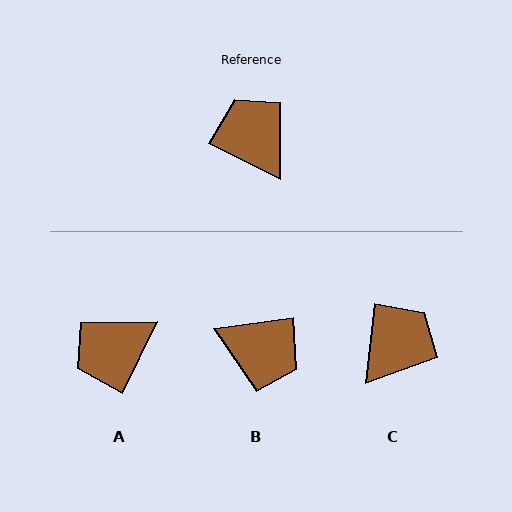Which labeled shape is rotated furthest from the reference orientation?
B, about 146 degrees away.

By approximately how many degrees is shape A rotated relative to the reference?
Approximately 91 degrees counter-clockwise.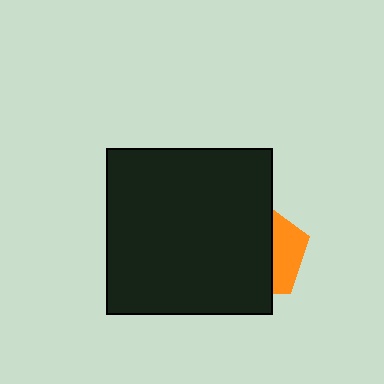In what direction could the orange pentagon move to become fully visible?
The orange pentagon could move right. That would shift it out from behind the black square entirely.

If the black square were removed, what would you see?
You would see the complete orange pentagon.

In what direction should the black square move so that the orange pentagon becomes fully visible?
The black square should move left. That is the shortest direction to clear the overlap and leave the orange pentagon fully visible.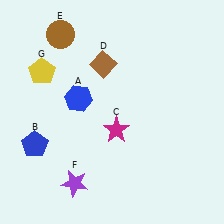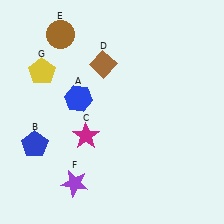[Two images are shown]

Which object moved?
The magenta star (C) moved left.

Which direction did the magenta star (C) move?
The magenta star (C) moved left.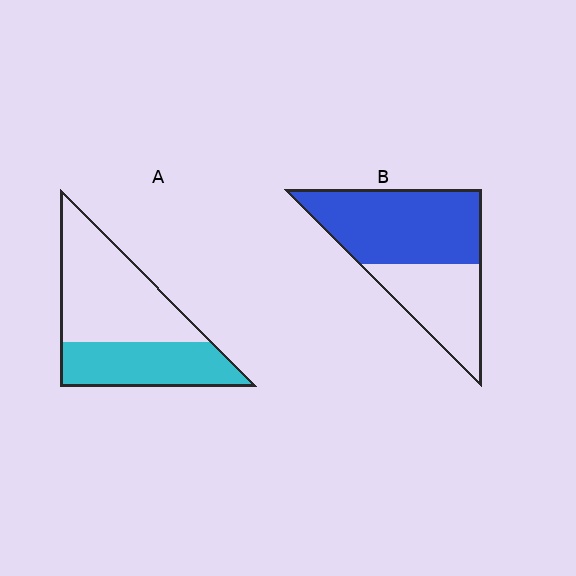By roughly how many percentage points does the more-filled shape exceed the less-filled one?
By roughly 20 percentage points (B over A).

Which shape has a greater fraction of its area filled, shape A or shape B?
Shape B.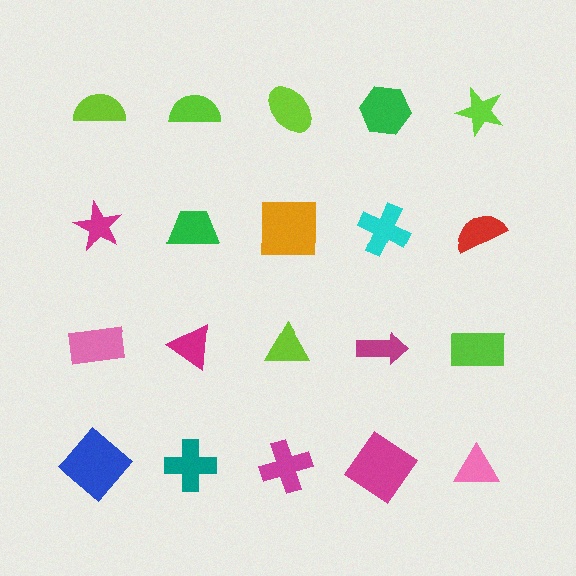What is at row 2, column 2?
A green trapezoid.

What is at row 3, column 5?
A lime rectangle.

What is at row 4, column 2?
A teal cross.